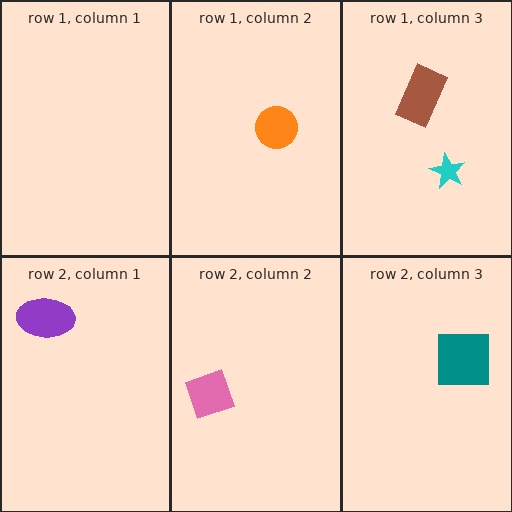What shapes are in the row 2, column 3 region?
The teal square.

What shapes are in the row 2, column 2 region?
The pink diamond.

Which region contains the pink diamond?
The row 2, column 2 region.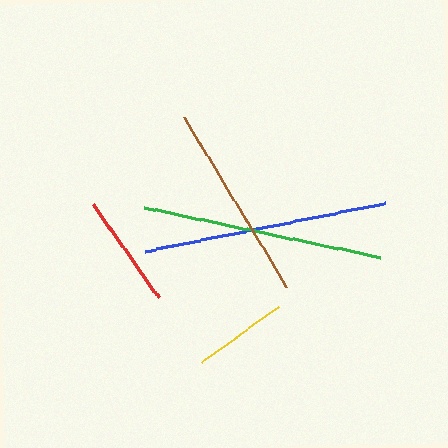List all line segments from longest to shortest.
From longest to shortest: blue, green, brown, red, yellow.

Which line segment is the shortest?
The yellow line is the shortest at approximately 95 pixels.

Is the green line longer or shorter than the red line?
The green line is longer than the red line.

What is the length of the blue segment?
The blue segment is approximately 245 pixels long.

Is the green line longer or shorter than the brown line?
The green line is longer than the brown line.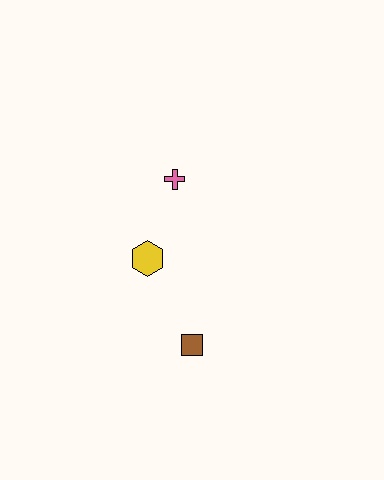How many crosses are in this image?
There is 1 cross.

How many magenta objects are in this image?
There are no magenta objects.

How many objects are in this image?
There are 3 objects.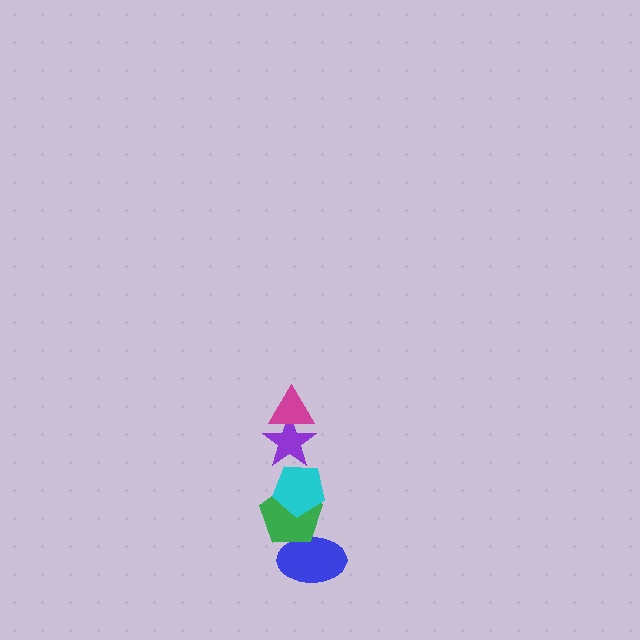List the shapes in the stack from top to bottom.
From top to bottom: the magenta triangle, the purple star, the cyan pentagon, the green pentagon, the blue ellipse.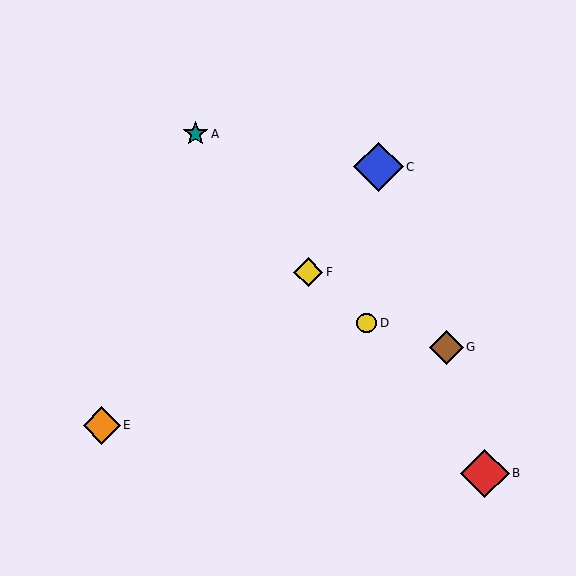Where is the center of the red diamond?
The center of the red diamond is at (485, 473).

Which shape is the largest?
The blue diamond (labeled C) is the largest.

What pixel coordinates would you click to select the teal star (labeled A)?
Click at (195, 134) to select the teal star A.